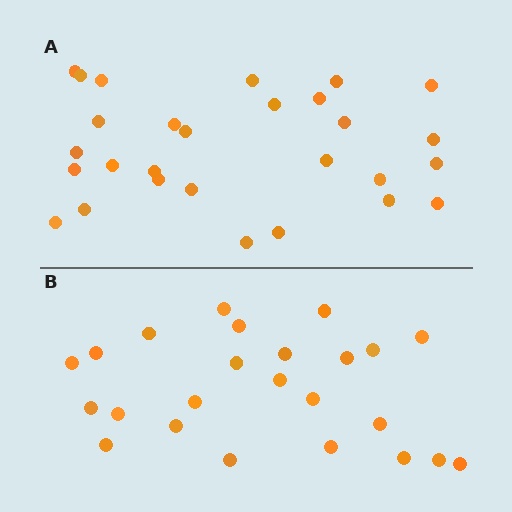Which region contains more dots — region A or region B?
Region A (the top region) has more dots.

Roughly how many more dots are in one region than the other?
Region A has about 4 more dots than region B.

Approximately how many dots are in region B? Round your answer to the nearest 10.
About 20 dots. (The exact count is 24, which rounds to 20.)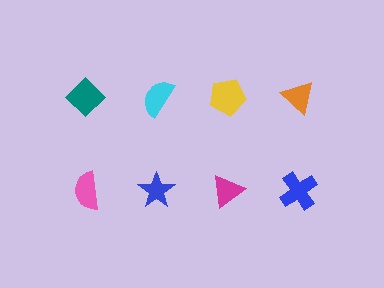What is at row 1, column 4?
An orange triangle.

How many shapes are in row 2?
4 shapes.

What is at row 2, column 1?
A pink semicircle.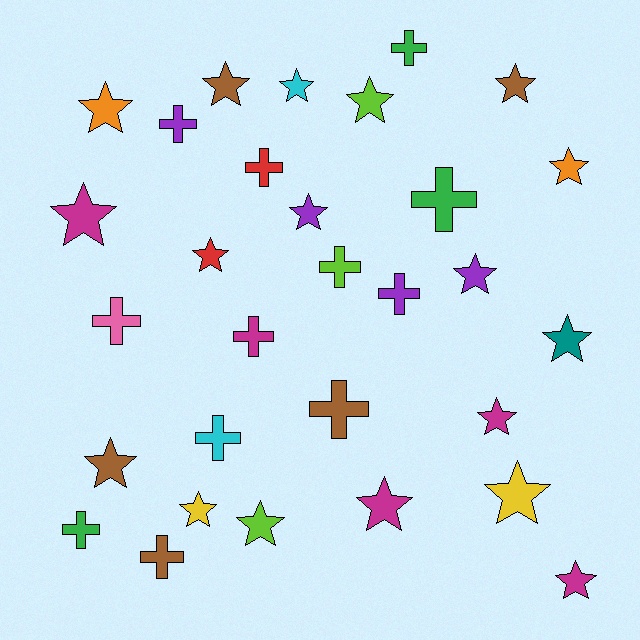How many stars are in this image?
There are 18 stars.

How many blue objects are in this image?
There are no blue objects.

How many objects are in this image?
There are 30 objects.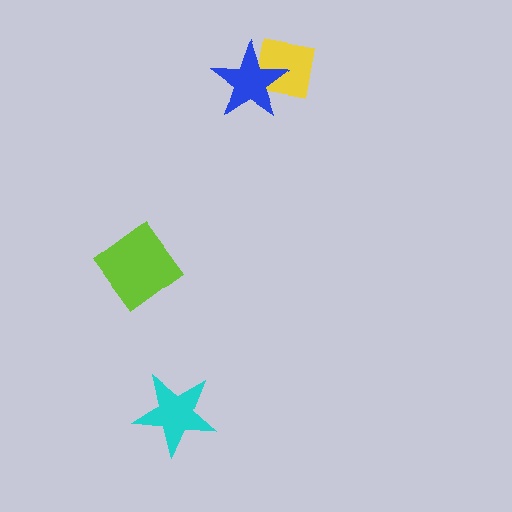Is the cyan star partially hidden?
No, no other shape covers it.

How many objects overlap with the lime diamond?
0 objects overlap with the lime diamond.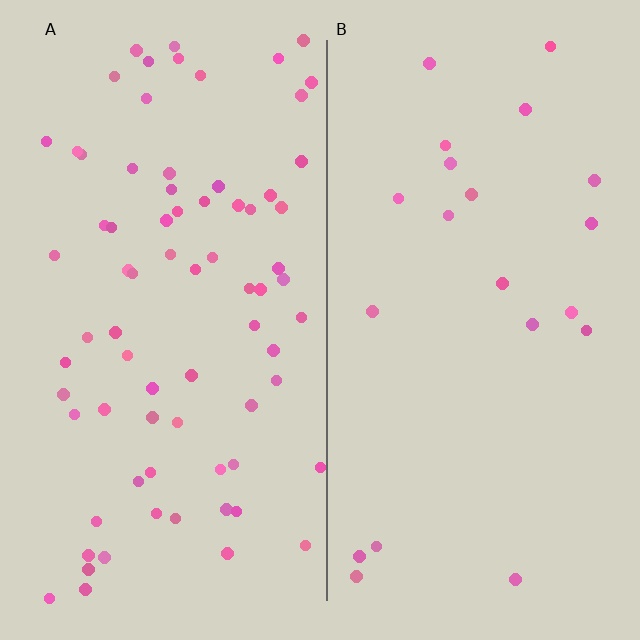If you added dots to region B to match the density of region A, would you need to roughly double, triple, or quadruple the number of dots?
Approximately quadruple.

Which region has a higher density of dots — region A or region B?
A (the left).